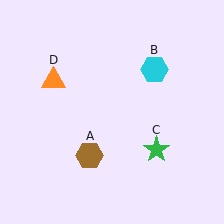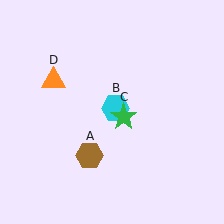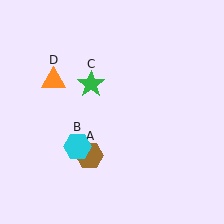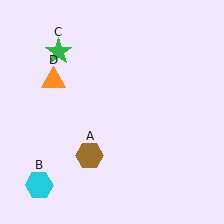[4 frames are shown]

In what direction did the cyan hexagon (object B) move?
The cyan hexagon (object B) moved down and to the left.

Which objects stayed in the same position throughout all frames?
Brown hexagon (object A) and orange triangle (object D) remained stationary.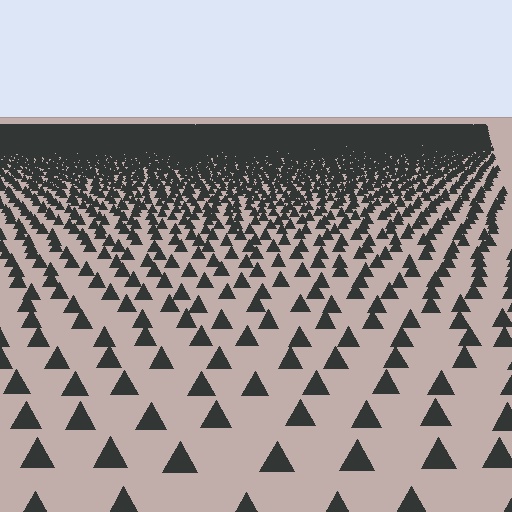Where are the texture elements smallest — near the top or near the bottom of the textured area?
Near the top.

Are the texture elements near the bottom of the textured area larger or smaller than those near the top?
Larger. Near the bottom, elements are closer to the viewer and appear at a bigger on-screen size.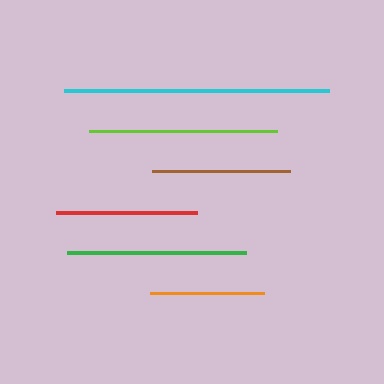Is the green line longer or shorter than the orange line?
The green line is longer than the orange line.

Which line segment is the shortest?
The orange line is the shortest at approximately 114 pixels.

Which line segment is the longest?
The cyan line is the longest at approximately 264 pixels.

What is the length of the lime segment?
The lime segment is approximately 188 pixels long.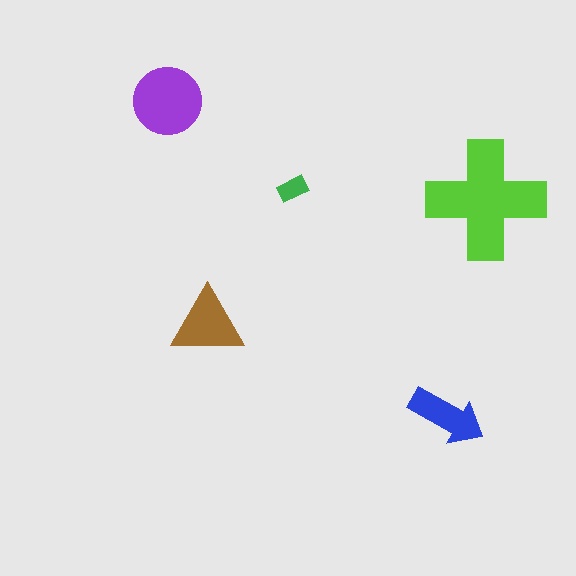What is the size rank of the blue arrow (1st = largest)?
4th.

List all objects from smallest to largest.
The green rectangle, the blue arrow, the brown triangle, the purple circle, the lime cross.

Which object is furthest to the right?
The lime cross is rightmost.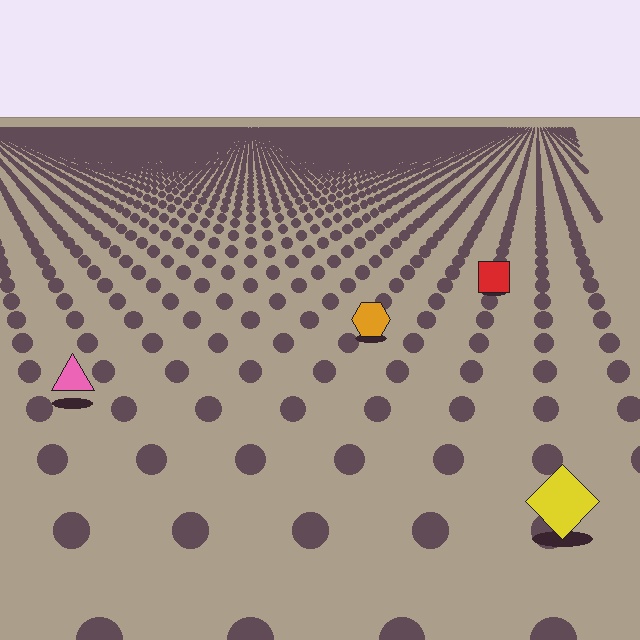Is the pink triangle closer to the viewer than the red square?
Yes. The pink triangle is closer — you can tell from the texture gradient: the ground texture is coarser near it.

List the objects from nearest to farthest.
From nearest to farthest: the yellow diamond, the pink triangle, the orange hexagon, the red square.